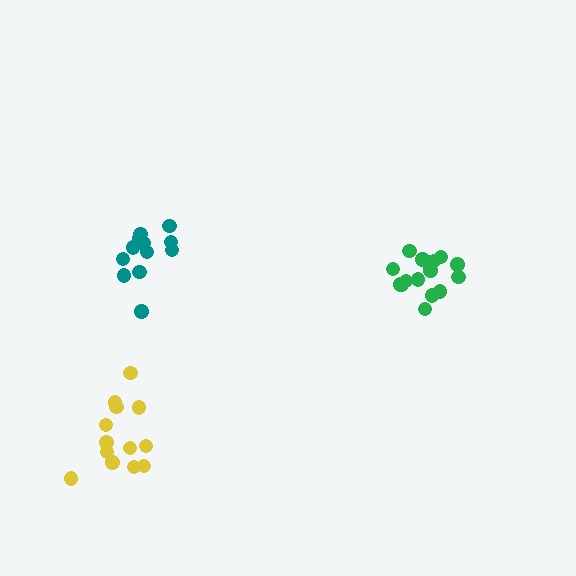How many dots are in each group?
Group 1: 13 dots, Group 2: 13 dots, Group 3: 17 dots (43 total).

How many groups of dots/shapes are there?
There are 3 groups.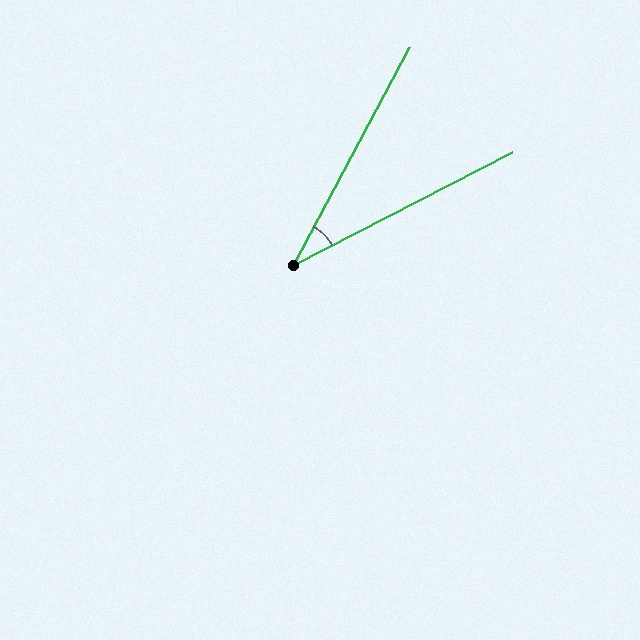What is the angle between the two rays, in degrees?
Approximately 35 degrees.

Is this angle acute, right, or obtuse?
It is acute.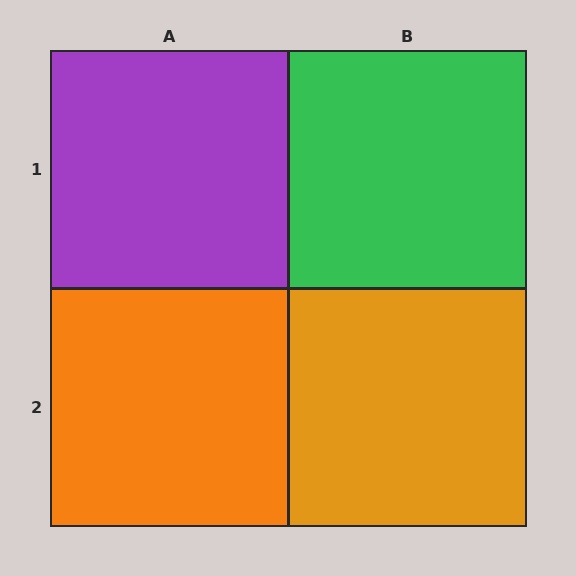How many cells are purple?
1 cell is purple.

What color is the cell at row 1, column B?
Green.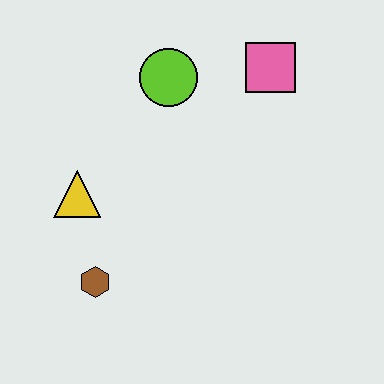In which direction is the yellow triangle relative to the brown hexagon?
The yellow triangle is above the brown hexagon.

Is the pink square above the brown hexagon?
Yes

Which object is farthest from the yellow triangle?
The pink square is farthest from the yellow triangle.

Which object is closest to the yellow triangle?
The brown hexagon is closest to the yellow triangle.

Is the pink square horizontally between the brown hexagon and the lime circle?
No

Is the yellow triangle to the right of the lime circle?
No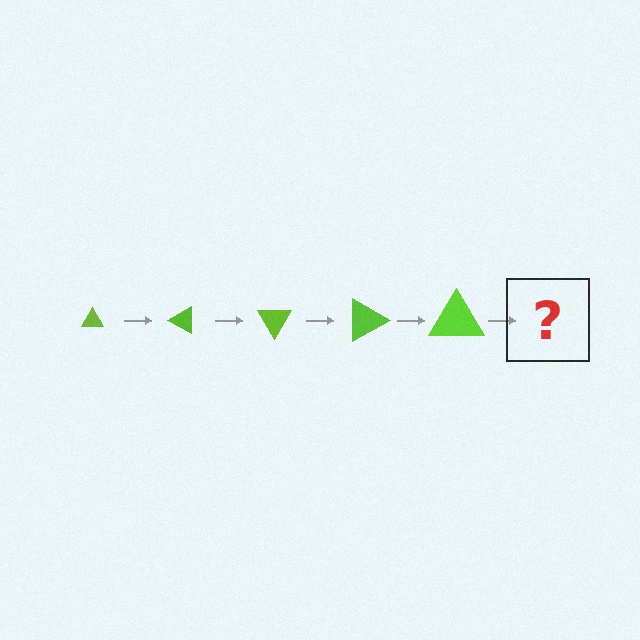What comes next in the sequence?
The next element should be a triangle, larger than the previous one and rotated 150 degrees from the start.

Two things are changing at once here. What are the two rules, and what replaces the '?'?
The two rules are that the triangle grows larger each step and it rotates 30 degrees each step. The '?' should be a triangle, larger than the previous one and rotated 150 degrees from the start.